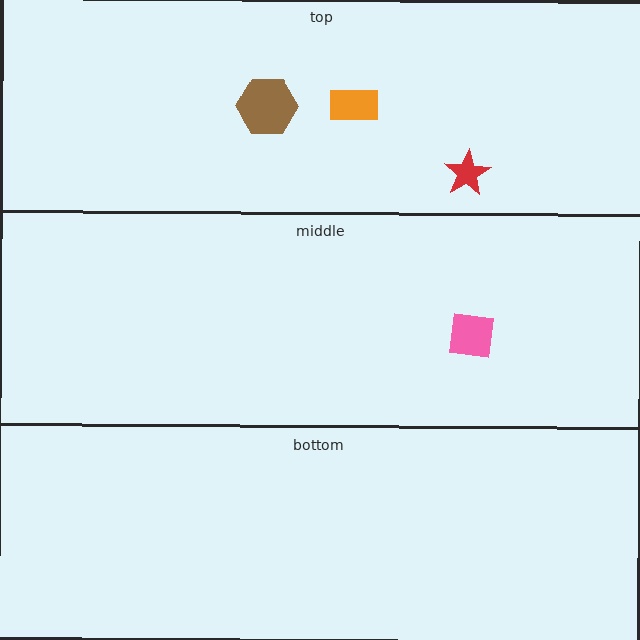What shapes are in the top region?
The orange rectangle, the brown hexagon, the red star.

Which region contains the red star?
The top region.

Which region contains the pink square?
The middle region.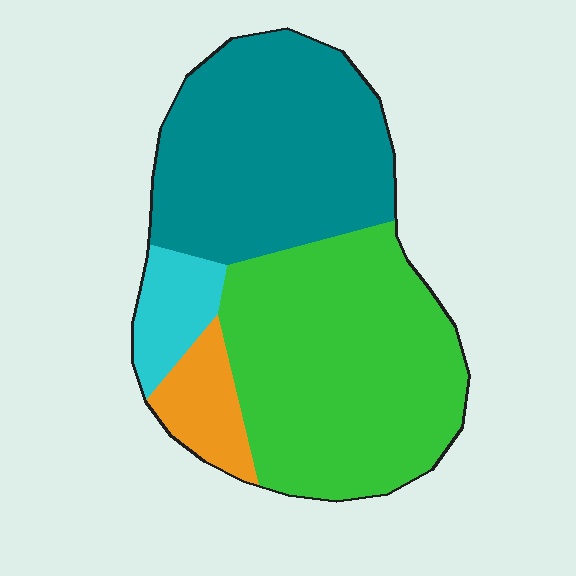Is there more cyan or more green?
Green.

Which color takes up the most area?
Green, at roughly 45%.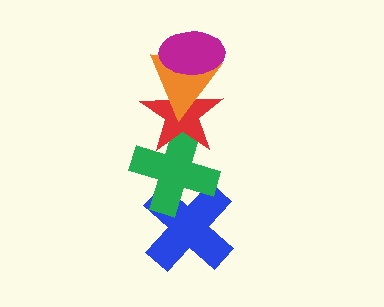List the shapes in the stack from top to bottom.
From top to bottom: the magenta ellipse, the orange triangle, the red star, the green cross, the blue cross.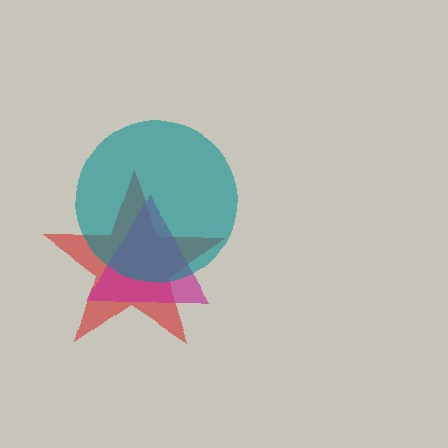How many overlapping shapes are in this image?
There are 3 overlapping shapes in the image.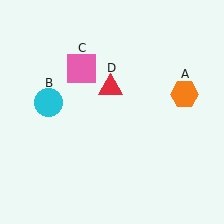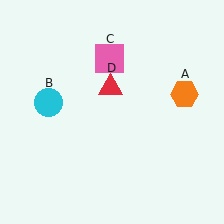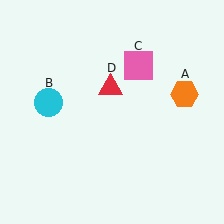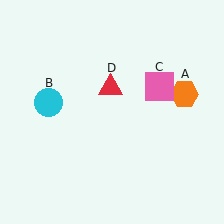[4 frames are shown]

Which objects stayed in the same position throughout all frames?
Orange hexagon (object A) and cyan circle (object B) and red triangle (object D) remained stationary.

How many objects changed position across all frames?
1 object changed position: pink square (object C).